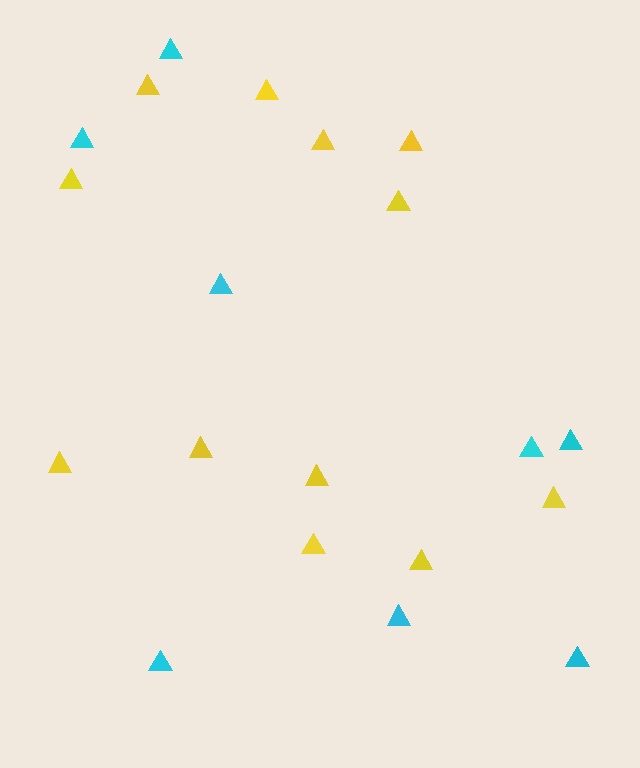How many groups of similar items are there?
There are 2 groups: one group of yellow triangles (12) and one group of cyan triangles (8).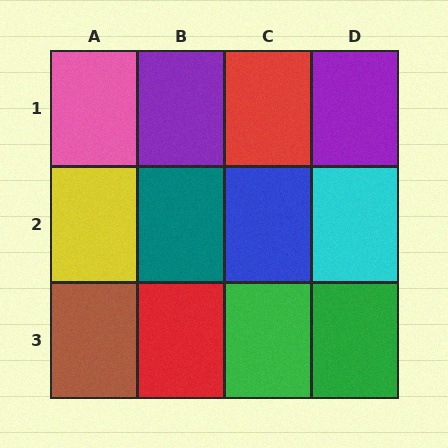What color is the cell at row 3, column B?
Red.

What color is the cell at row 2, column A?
Yellow.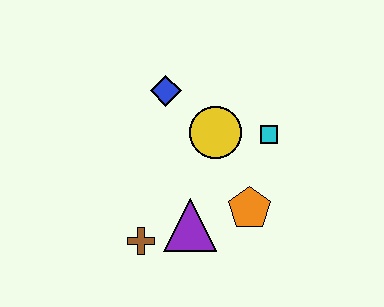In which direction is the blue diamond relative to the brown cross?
The blue diamond is above the brown cross.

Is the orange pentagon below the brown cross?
No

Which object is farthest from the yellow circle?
The brown cross is farthest from the yellow circle.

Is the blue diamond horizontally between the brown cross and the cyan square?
Yes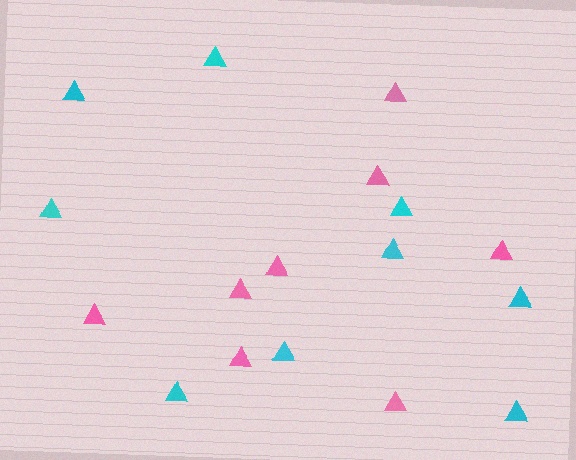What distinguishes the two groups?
There are 2 groups: one group of cyan triangles (9) and one group of pink triangles (8).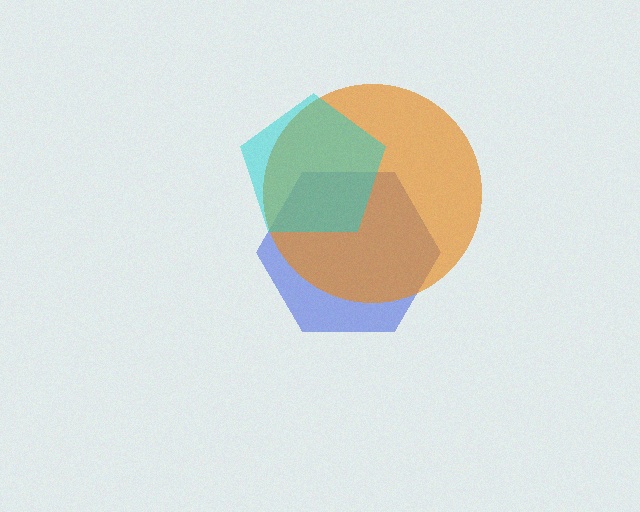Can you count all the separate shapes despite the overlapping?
Yes, there are 3 separate shapes.